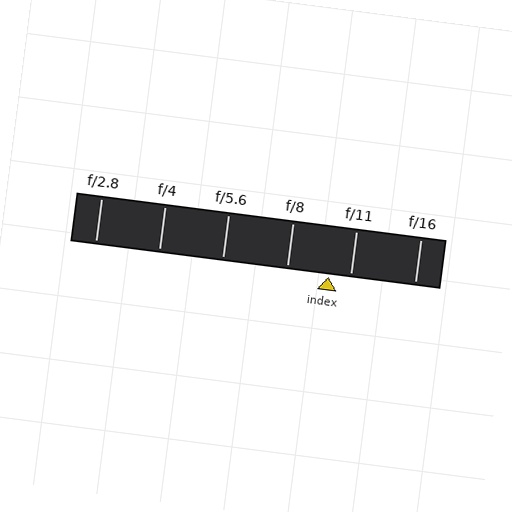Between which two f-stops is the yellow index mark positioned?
The index mark is between f/8 and f/11.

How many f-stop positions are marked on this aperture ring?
There are 6 f-stop positions marked.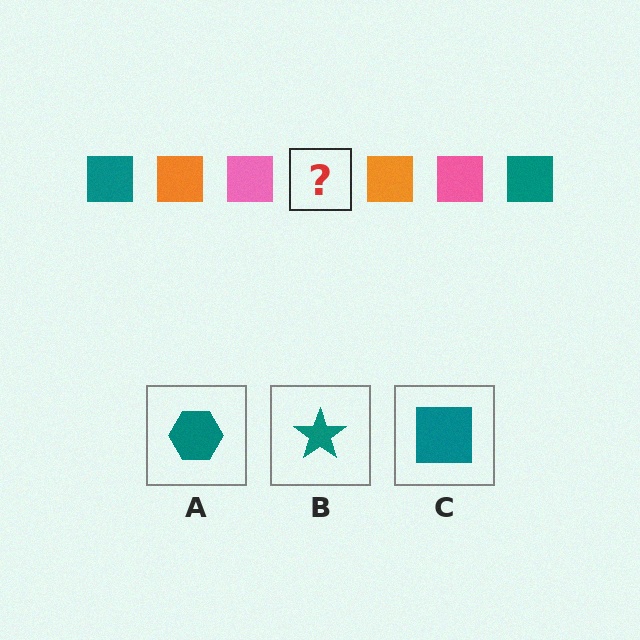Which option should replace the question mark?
Option C.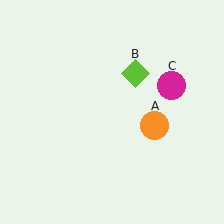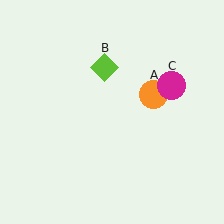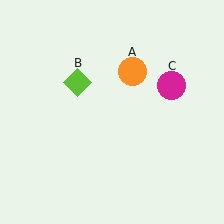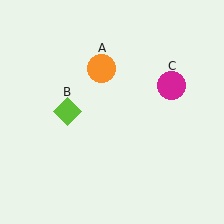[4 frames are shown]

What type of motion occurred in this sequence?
The orange circle (object A), lime diamond (object B) rotated counterclockwise around the center of the scene.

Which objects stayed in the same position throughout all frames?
Magenta circle (object C) remained stationary.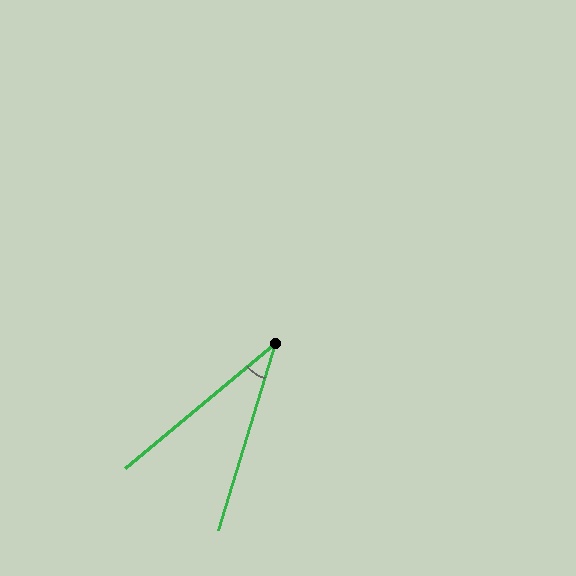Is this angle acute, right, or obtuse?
It is acute.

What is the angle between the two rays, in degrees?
Approximately 33 degrees.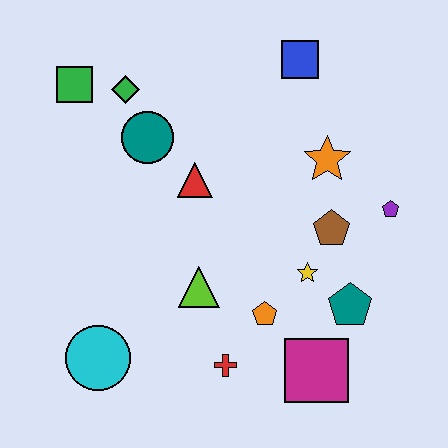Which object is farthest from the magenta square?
The green square is farthest from the magenta square.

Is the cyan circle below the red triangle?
Yes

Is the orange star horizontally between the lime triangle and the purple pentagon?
Yes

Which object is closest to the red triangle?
The teal circle is closest to the red triangle.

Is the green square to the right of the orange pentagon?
No